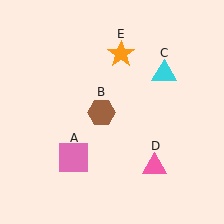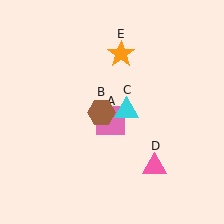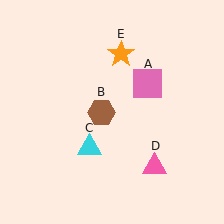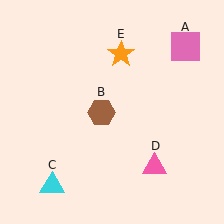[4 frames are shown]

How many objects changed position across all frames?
2 objects changed position: pink square (object A), cyan triangle (object C).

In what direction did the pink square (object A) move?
The pink square (object A) moved up and to the right.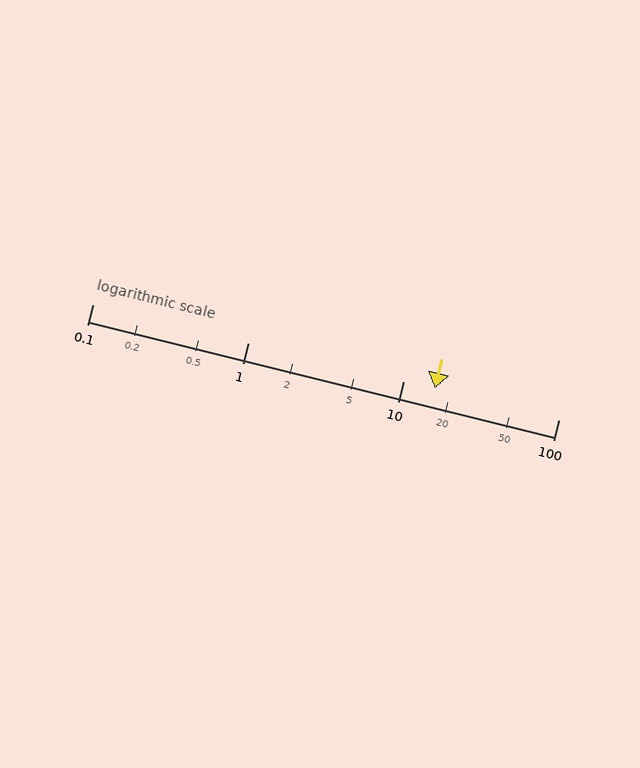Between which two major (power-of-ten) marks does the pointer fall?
The pointer is between 10 and 100.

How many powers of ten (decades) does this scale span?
The scale spans 3 decades, from 0.1 to 100.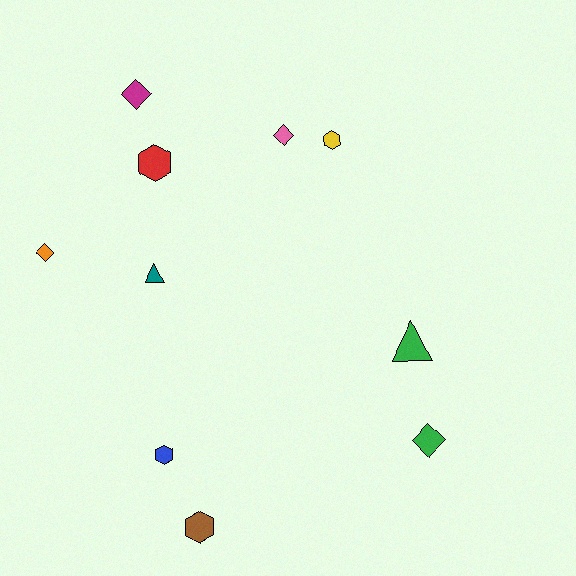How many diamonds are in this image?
There are 4 diamonds.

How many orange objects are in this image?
There is 1 orange object.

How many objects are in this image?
There are 10 objects.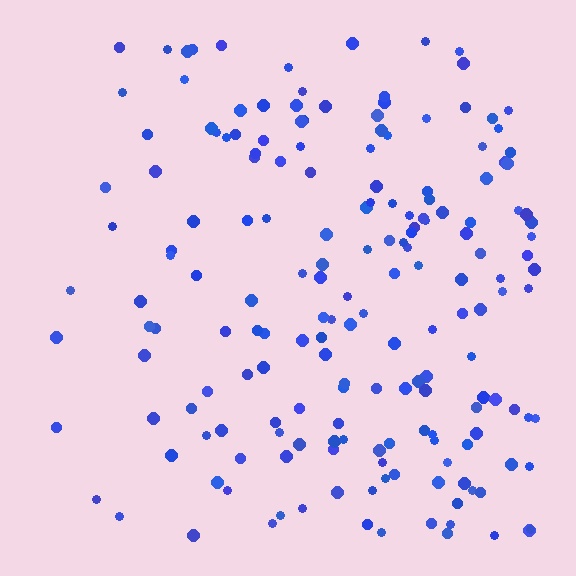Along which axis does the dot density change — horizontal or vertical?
Horizontal.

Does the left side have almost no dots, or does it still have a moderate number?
Still a moderate number, just noticeably fewer than the right.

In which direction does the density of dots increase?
From left to right, with the right side densest.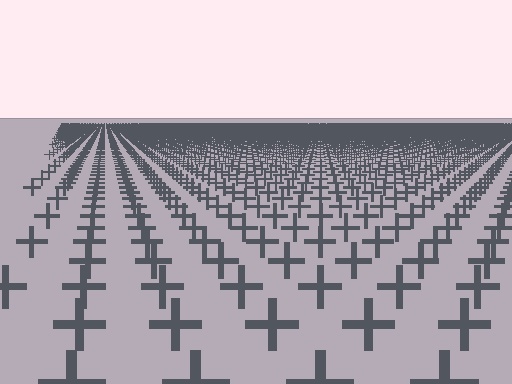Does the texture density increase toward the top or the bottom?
Density increases toward the top.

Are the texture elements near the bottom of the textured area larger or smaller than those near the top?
Larger. Near the bottom, elements are closer to the viewer and appear at a bigger on-screen size.